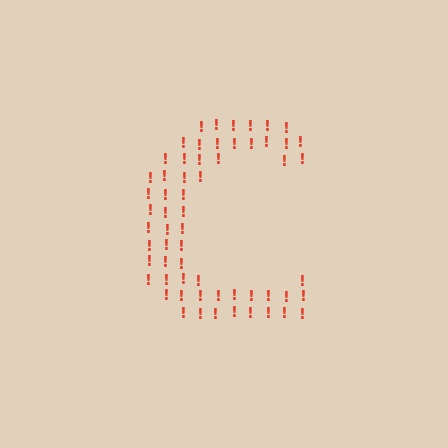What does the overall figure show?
The overall figure shows the letter C.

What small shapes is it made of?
It is made of small exclamation marks.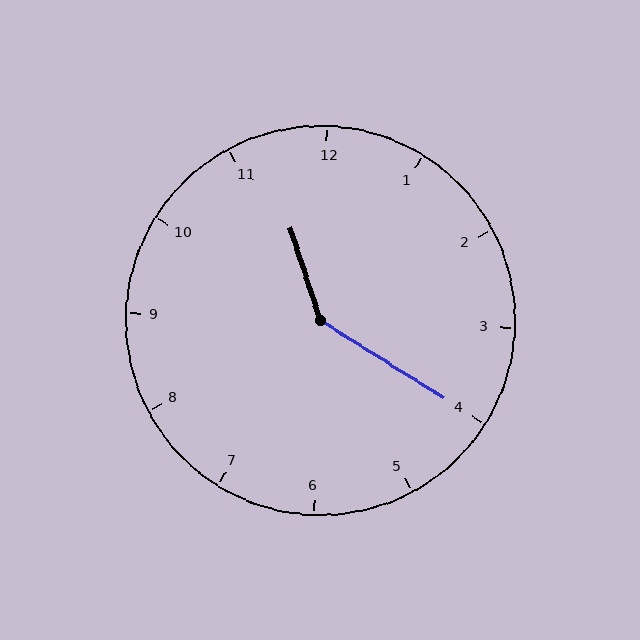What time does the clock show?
11:20.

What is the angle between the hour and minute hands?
Approximately 140 degrees.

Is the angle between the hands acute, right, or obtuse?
It is obtuse.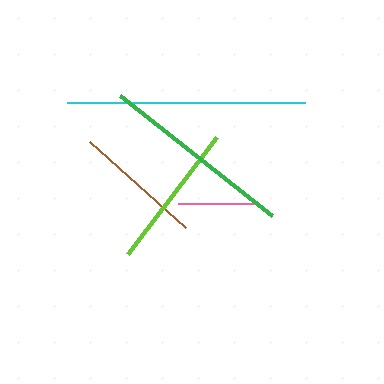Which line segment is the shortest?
The pink line is the shortest at approximately 78 pixels.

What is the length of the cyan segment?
The cyan segment is approximately 238 pixels long.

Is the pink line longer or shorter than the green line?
The green line is longer than the pink line.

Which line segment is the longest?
The cyan line is the longest at approximately 238 pixels.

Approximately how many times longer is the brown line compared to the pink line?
The brown line is approximately 1.7 times the length of the pink line.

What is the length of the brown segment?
The brown segment is approximately 128 pixels long.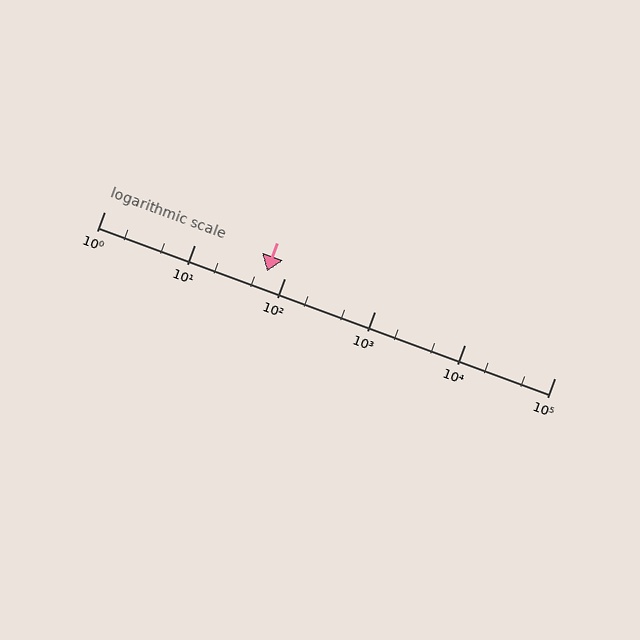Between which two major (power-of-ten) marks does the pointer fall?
The pointer is between 10 and 100.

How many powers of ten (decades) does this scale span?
The scale spans 5 decades, from 1 to 100000.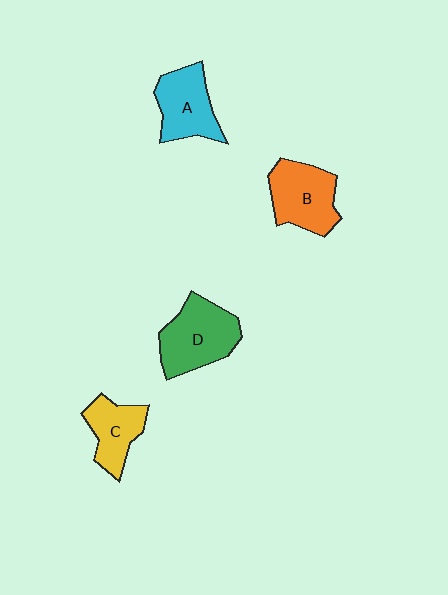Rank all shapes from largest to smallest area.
From largest to smallest: D (green), B (orange), A (cyan), C (yellow).